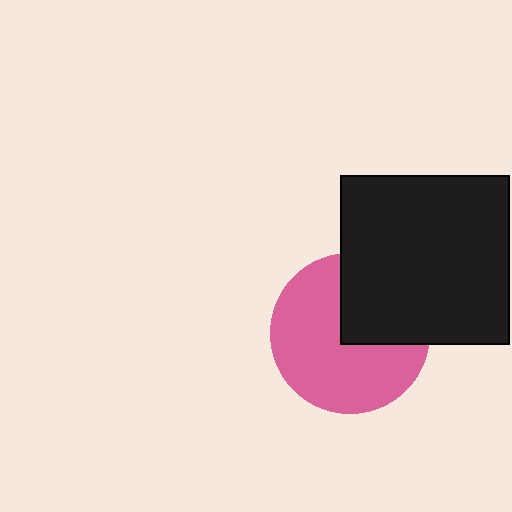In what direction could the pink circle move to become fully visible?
The pink circle could move toward the lower-left. That would shift it out from behind the black square entirely.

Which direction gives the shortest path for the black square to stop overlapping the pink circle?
Moving toward the upper-right gives the shortest separation.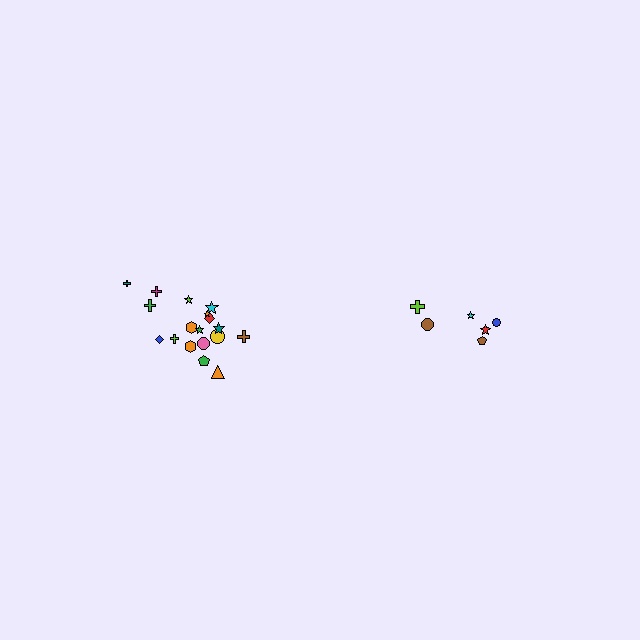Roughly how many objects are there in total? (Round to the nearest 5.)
Roughly 25 objects in total.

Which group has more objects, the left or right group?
The left group.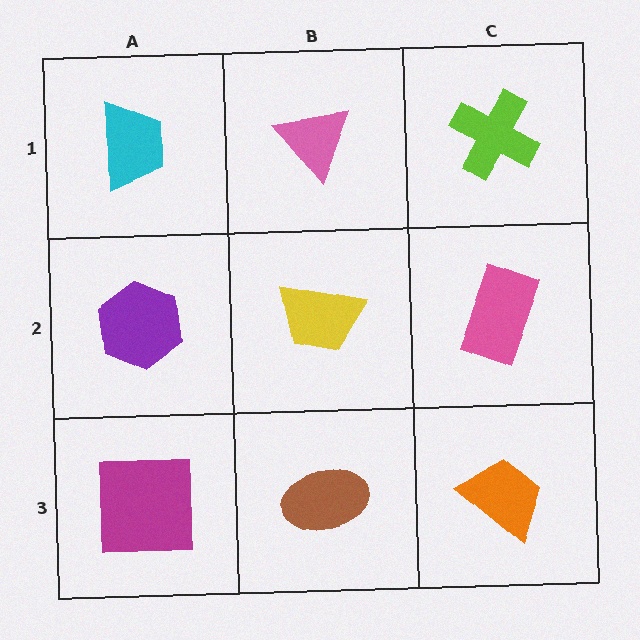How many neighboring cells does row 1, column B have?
3.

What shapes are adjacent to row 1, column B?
A yellow trapezoid (row 2, column B), a cyan trapezoid (row 1, column A), a lime cross (row 1, column C).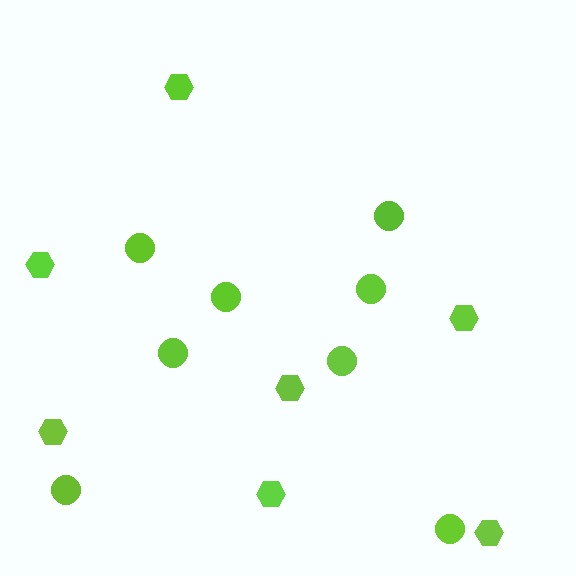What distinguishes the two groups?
There are 2 groups: one group of circles (8) and one group of hexagons (7).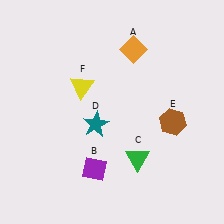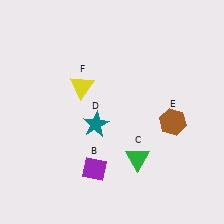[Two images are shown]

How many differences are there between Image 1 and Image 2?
There is 1 difference between the two images.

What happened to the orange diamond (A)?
The orange diamond (A) was removed in Image 2. It was in the top-right area of Image 1.